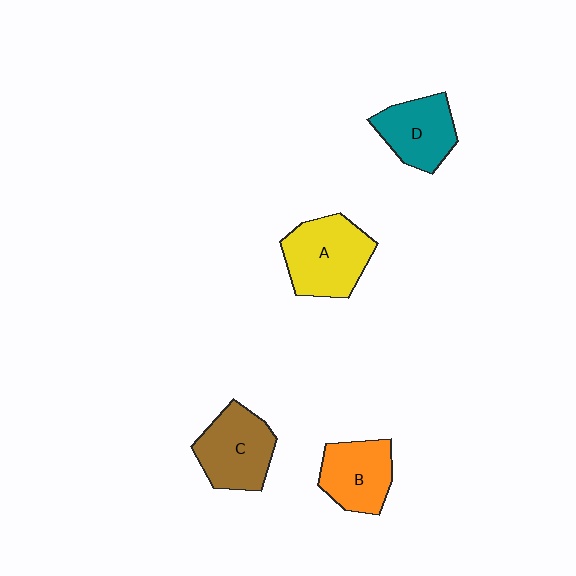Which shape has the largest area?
Shape A (yellow).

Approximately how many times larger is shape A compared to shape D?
Approximately 1.3 times.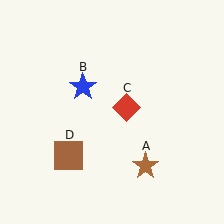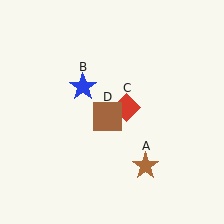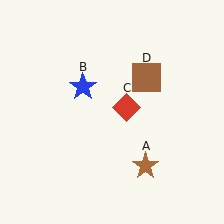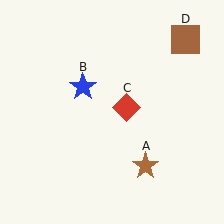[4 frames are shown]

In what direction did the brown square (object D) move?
The brown square (object D) moved up and to the right.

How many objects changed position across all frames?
1 object changed position: brown square (object D).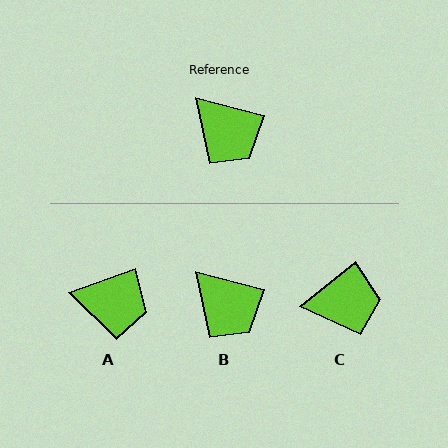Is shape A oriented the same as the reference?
No, it is off by about 34 degrees.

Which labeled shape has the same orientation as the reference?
B.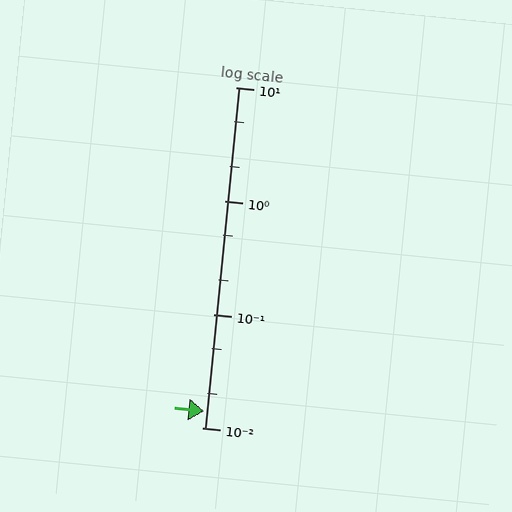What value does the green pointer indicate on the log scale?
The pointer indicates approximately 0.014.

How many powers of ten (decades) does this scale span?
The scale spans 3 decades, from 0.01 to 10.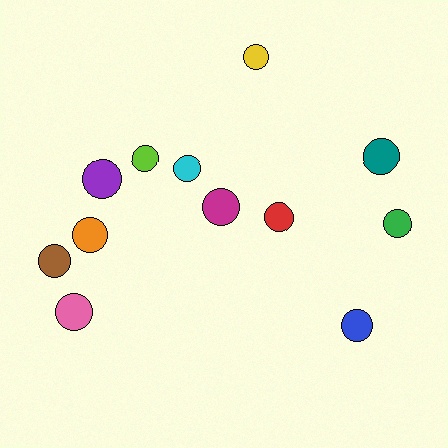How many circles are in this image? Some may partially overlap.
There are 12 circles.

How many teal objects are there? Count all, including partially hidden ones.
There is 1 teal object.